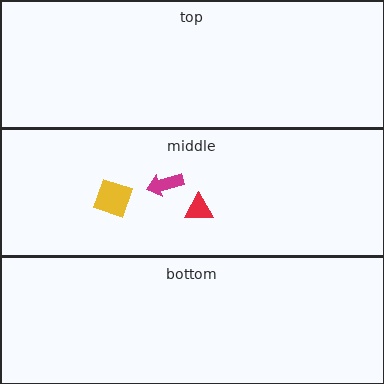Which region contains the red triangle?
The middle region.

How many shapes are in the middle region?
3.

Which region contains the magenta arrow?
The middle region.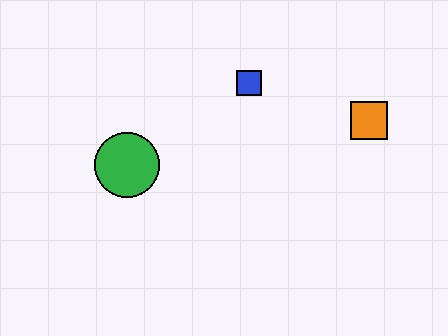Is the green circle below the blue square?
Yes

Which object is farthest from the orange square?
The green circle is farthest from the orange square.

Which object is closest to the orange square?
The blue square is closest to the orange square.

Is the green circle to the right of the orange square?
No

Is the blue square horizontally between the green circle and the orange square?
Yes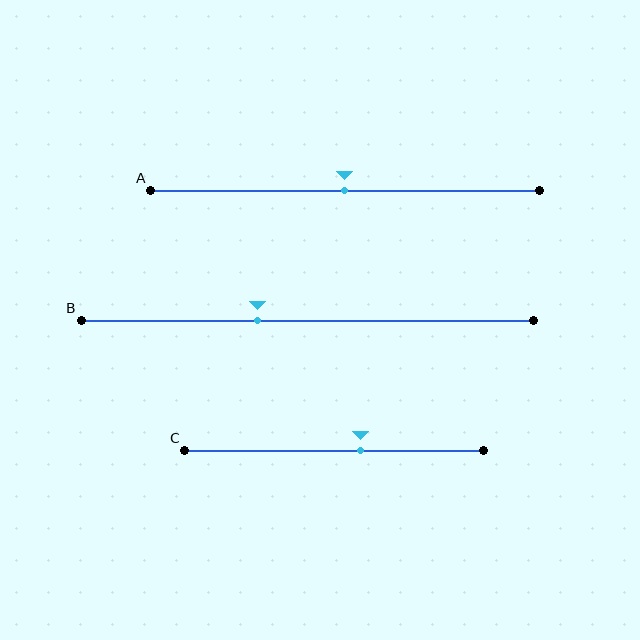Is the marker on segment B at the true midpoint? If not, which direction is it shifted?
No, the marker on segment B is shifted to the left by about 11% of the segment length.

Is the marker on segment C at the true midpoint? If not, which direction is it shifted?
No, the marker on segment C is shifted to the right by about 9% of the segment length.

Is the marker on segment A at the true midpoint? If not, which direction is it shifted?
Yes, the marker on segment A is at the true midpoint.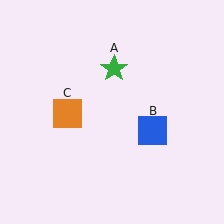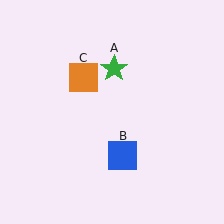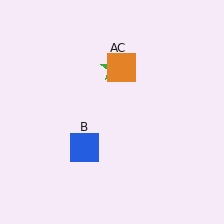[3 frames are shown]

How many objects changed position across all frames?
2 objects changed position: blue square (object B), orange square (object C).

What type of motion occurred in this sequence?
The blue square (object B), orange square (object C) rotated clockwise around the center of the scene.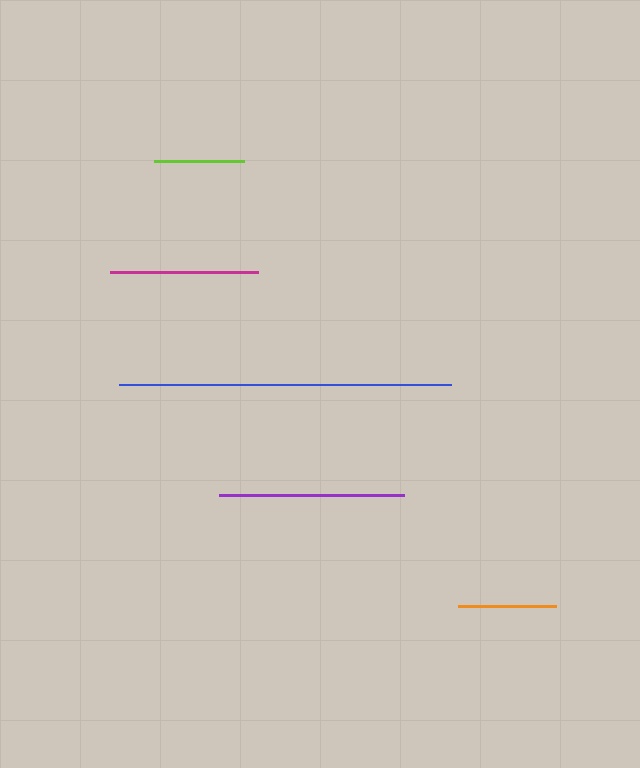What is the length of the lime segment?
The lime segment is approximately 90 pixels long.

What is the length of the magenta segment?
The magenta segment is approximately 148 pixels long.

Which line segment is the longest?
The blue line is the longest at approximately 332 pixels.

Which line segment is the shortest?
The lime line is the shortest at approximately 90 pixels.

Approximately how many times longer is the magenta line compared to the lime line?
The magenta line is approximately 1.6 times the length of the lime line.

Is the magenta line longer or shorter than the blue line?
The blue line is longer than the magenta line.